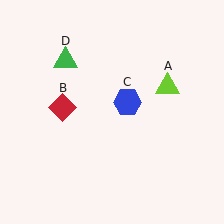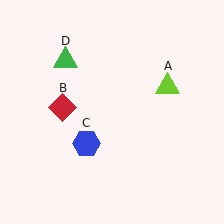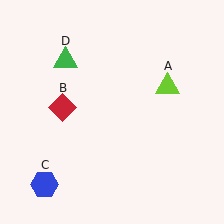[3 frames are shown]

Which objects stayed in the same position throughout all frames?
Lime triangle (object A) and red diamond (object B) and green triangle (object D) remained stationary.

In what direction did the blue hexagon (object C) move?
The blue hexagon (object C) moved down and to the left.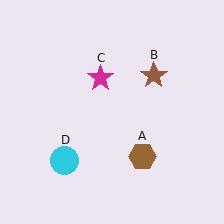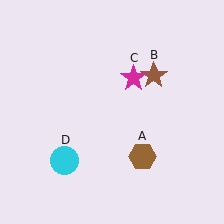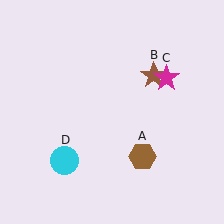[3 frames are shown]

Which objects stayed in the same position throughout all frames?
Brown hexagon (object A) and brown star (object B) and cyan circle (object D) remained stationary.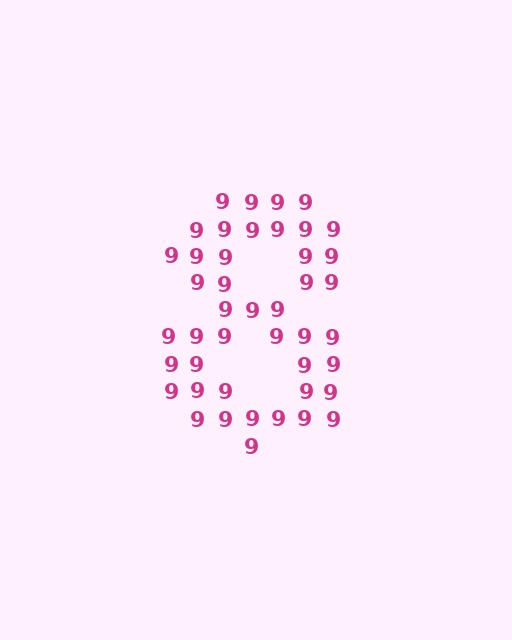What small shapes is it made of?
It is made of small digit 9's.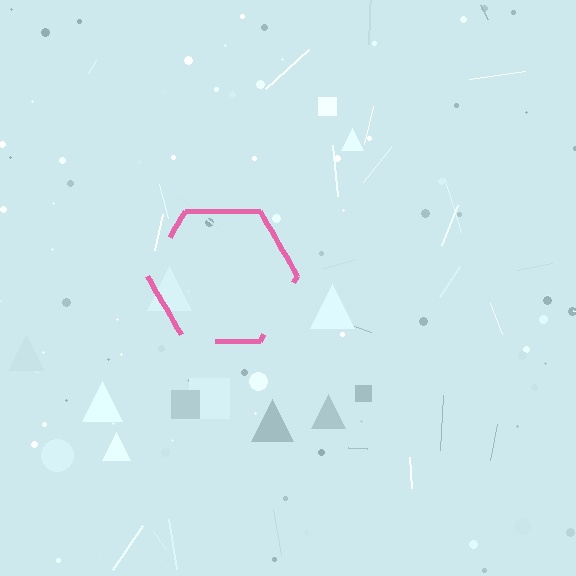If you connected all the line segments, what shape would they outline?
They would outline a hexagon.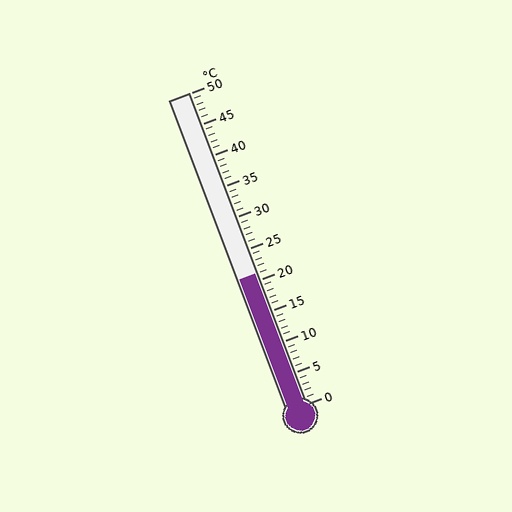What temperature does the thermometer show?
The thermometer shows approximately 21°C.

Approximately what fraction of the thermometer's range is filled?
The thermometer is filled to approximately 40% of its range.